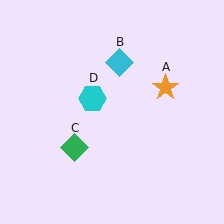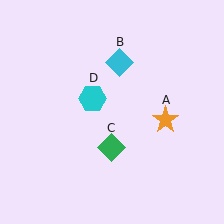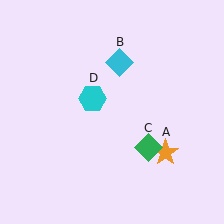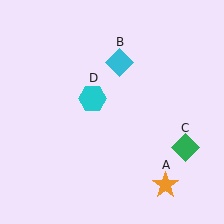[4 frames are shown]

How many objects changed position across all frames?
2 objects changed position: orange star (object A), green diamond (object C).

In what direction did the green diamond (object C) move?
The green diamond (object C) moved right.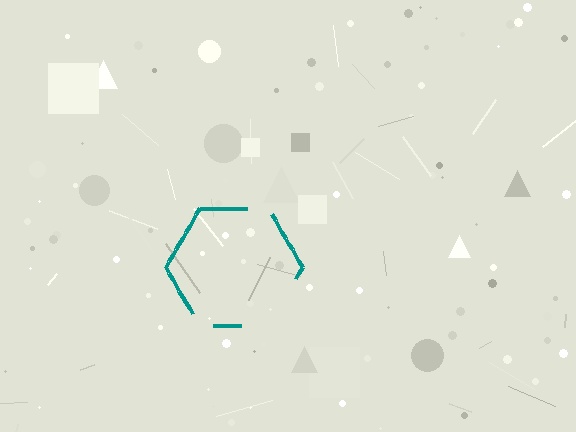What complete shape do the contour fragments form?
The contour fragments form a hexagon.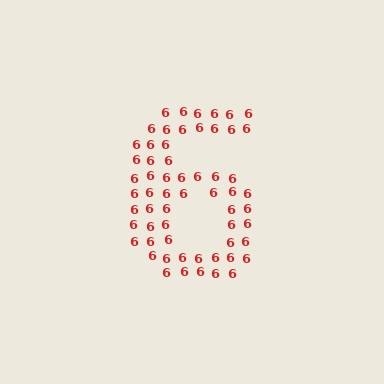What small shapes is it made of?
It is made of small digit 6's.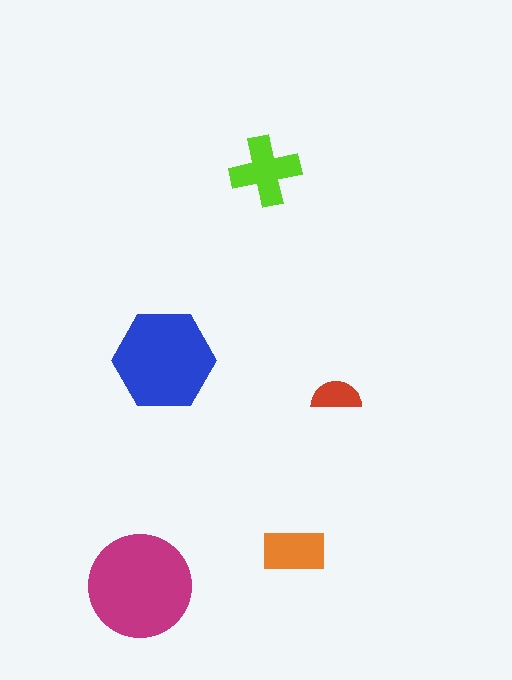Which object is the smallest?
The red semicircle.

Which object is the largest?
The magenta circle.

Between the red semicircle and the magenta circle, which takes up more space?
The magenta circle.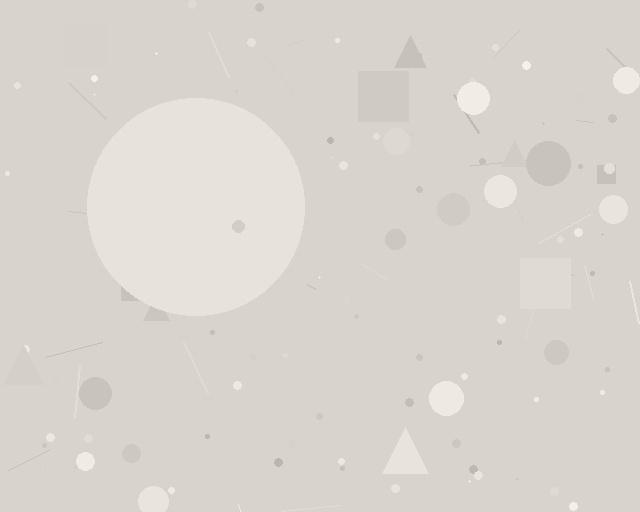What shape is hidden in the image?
A circle is hidden in the image.